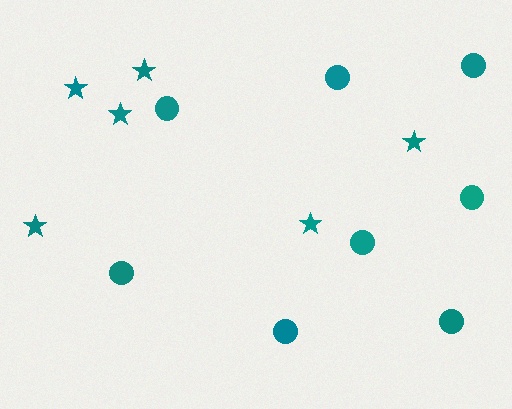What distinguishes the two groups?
There are 2 groups: one group of stars (6) and one group of circles (8).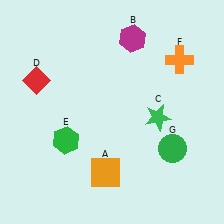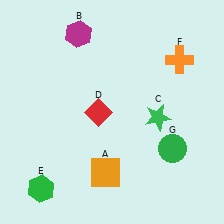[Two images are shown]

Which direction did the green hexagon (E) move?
The green hexagon (E) moved down.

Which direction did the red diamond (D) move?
The red diamond (D) moved right.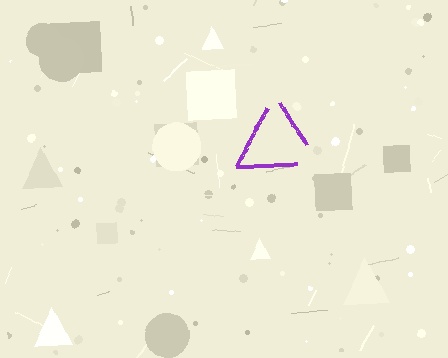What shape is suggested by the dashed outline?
The dashed outline suggests a triangle.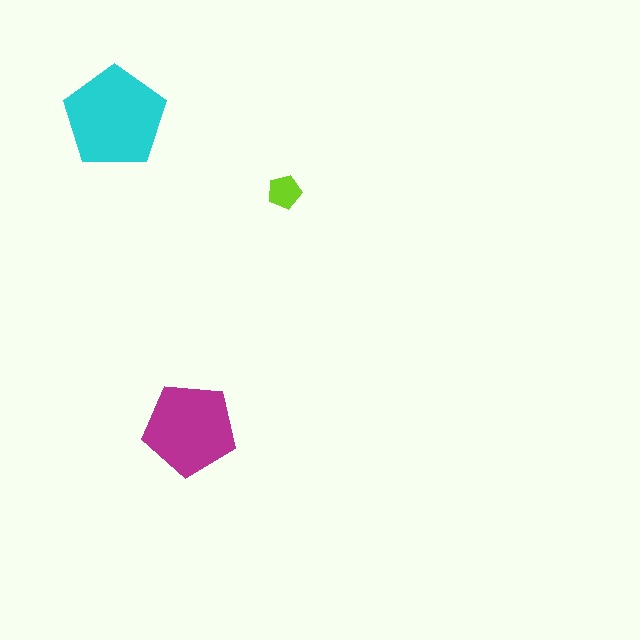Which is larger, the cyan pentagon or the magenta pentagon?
The cyan one.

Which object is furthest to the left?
The cyan pentagon is leftmost.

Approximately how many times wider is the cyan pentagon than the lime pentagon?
About 3 times wider.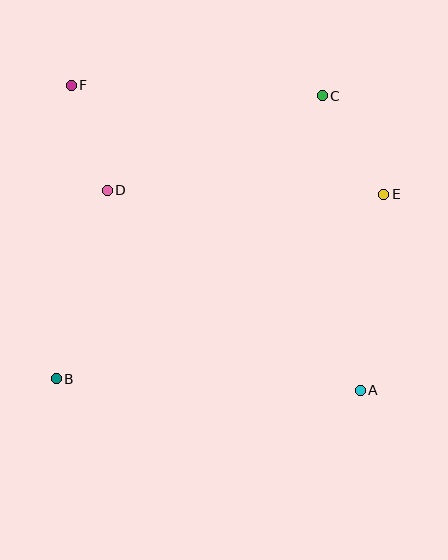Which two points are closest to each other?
Points D and F are closest to each other.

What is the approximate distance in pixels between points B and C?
The distance between B and C is approximately 389 pixels.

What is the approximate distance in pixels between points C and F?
The distance between C and F is approximately 251 pixels.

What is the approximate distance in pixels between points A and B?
The distance between A and B is approximately 304 pixels.